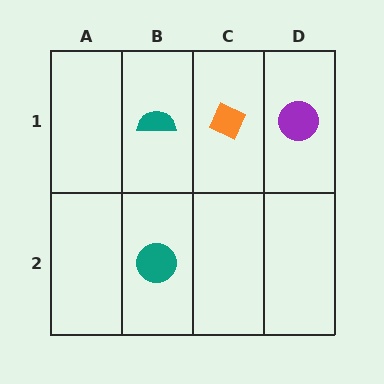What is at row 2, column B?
A teal circle.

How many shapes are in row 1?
3 shapes.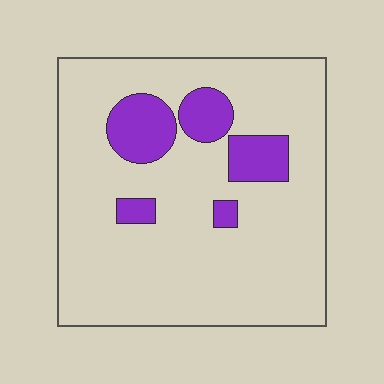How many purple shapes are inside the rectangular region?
5.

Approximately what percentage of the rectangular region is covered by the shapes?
Approximately 15%.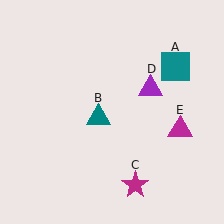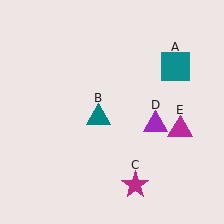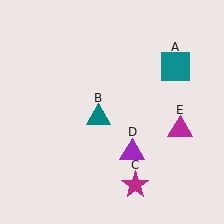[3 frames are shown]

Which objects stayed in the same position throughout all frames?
Teal square (object A) and teal triangle (object B) and magenta star (object C) and magenta triangle (object E) remained stationary.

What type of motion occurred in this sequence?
The purple triangle (object D) rotated clockwise around the center of the scene.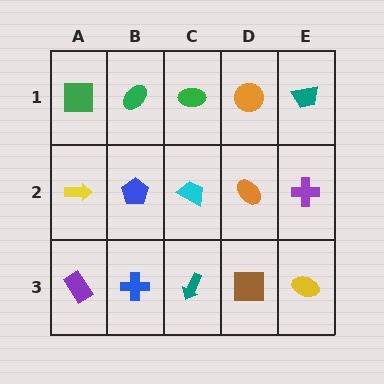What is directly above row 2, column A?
A green square.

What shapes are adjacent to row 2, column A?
A green square (row 1, column A), a purple rectangle (row 3, column A), a blue pentagon (row 2, column B).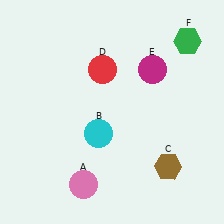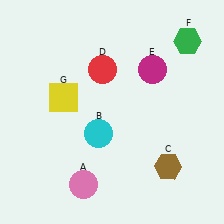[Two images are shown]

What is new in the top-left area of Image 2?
A yellow square (G) was added in the top-left area of Image 2.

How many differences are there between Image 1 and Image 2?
There is 1 difference between the two images.